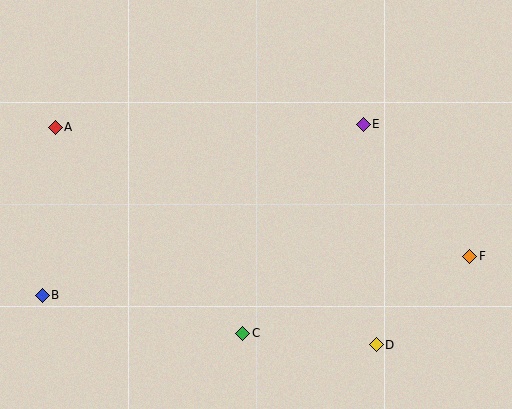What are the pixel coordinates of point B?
Point B is at (42, 295).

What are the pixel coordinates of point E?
Point E is at (363, 124).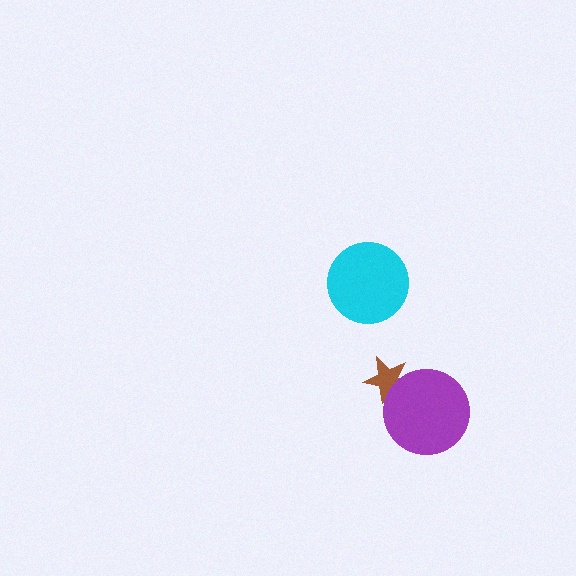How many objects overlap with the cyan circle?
0 objects overlap with the cyan circle.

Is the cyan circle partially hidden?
No, no other shape covers it.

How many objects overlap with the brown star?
1 object overlaps with the brown star.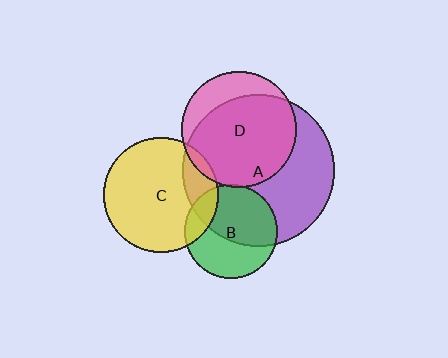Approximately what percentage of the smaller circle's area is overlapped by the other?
Approximately 20%.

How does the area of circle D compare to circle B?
Approximately 1.5 times.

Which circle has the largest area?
Circle A (purple).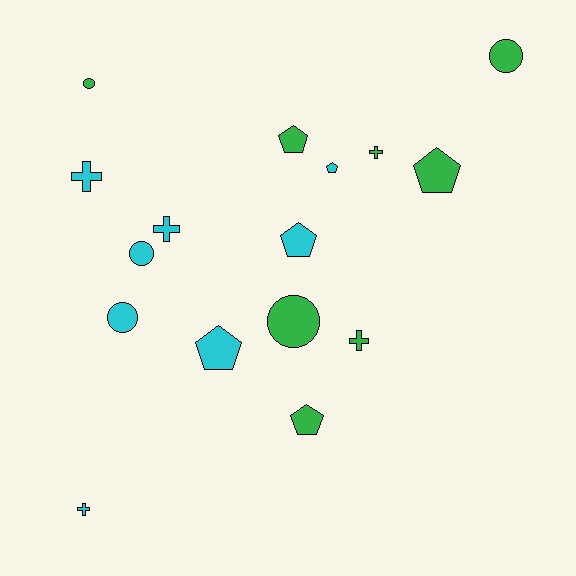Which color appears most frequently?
Cyan, with 8 objects.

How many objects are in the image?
There are 16 objects.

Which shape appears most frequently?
Pentagon, with 6 objects.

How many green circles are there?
There are 3 green circles.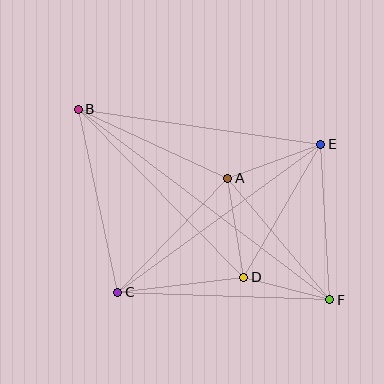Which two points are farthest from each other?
Points B and F are farthest from each other.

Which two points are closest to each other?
Points D and F are closest to each other.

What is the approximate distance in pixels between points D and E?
The distance between D and E is approximately 154 pixels.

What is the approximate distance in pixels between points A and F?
The distance between A and F is approximately 159 pixels.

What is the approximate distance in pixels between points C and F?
The distance between C and F is approximately 212 pixels.